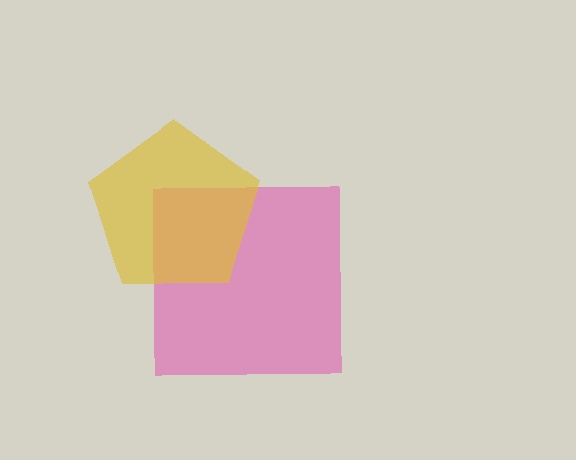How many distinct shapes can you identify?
There are 2 distinct shapes: a pink square, a yellow pentagon.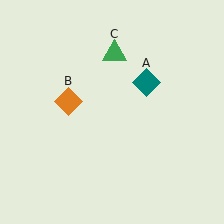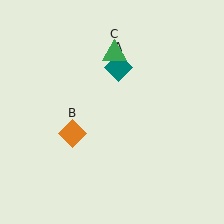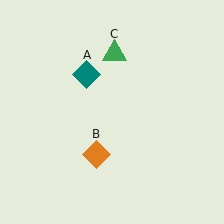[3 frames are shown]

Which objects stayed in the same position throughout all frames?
Green triangle (object C) remained stationary.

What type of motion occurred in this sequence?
The teal diamond (object A), orange diamond (object B) rotated counterclockwise around the center of the scene.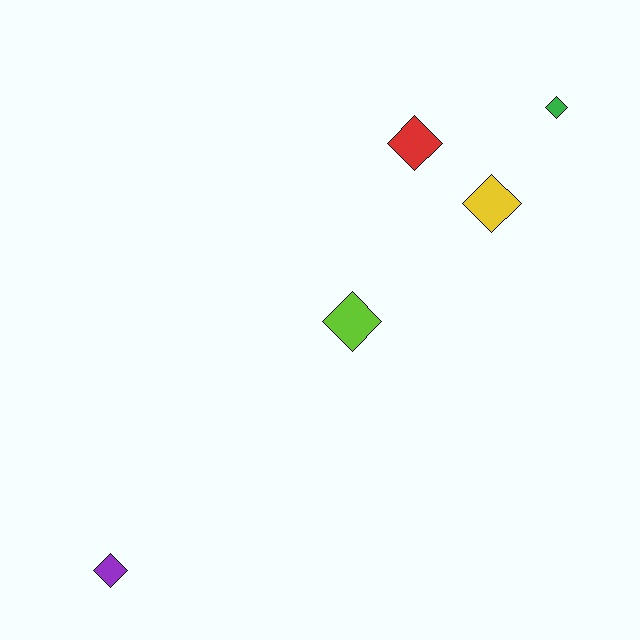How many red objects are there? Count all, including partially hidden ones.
There is 1 red object.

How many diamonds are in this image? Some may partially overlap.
There are 5 diamonds.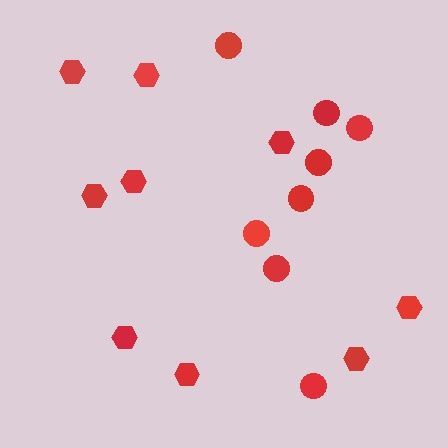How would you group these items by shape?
There are 2 groups: one group of circles (8) and one group of hexagons (9).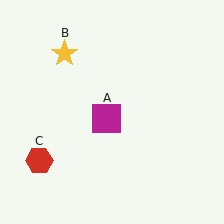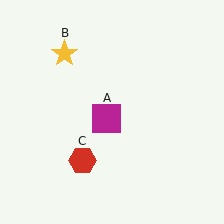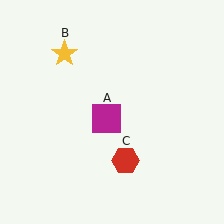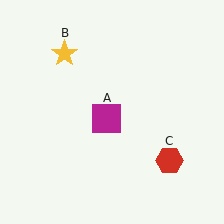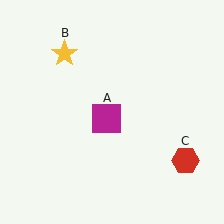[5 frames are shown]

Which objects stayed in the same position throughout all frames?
Magenta square (object A) and yellow star (object B) remained stationary.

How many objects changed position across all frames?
1 object changed position: red hexagon (object C).